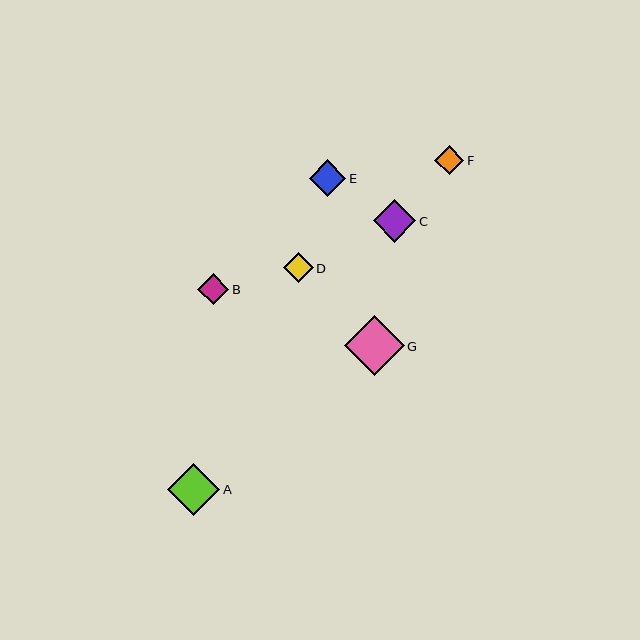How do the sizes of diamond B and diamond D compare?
Diamond B and diamond D are approximately the same size.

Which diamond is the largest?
Diamond G is the largest with a size of approximately 60 pixels.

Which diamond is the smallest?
Diamond F is the smallest with a size of approximately 29 pixels.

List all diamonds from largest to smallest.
From largest to smallest: G, A, C, E, B, D, F.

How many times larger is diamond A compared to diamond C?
Diamond A is approximately 1.2 times the size of diamond C.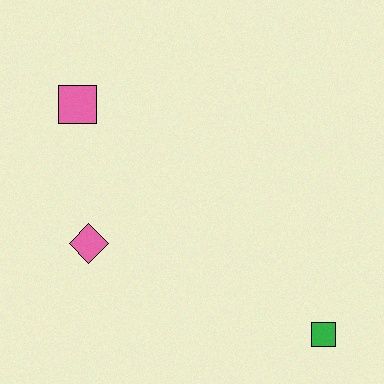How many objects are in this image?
There are 3 objects.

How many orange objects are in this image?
There are no orange objects.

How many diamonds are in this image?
There is 1 diamond.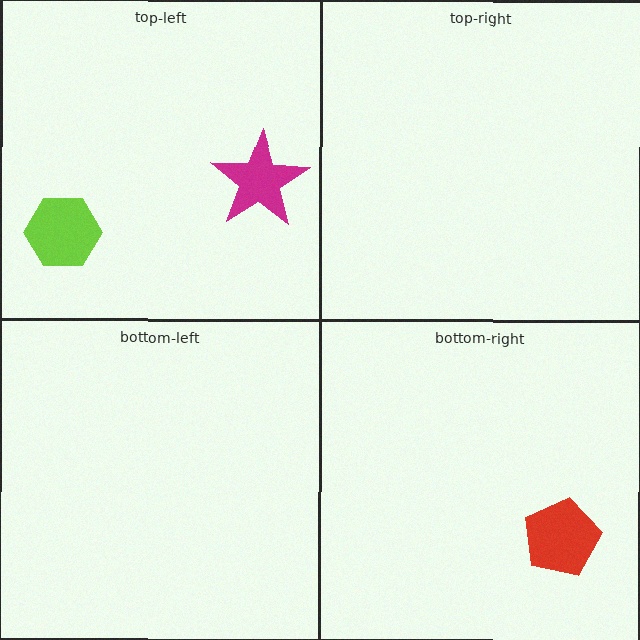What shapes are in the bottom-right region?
The red pentagon.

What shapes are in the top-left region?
The magenta star, the lime hexagon.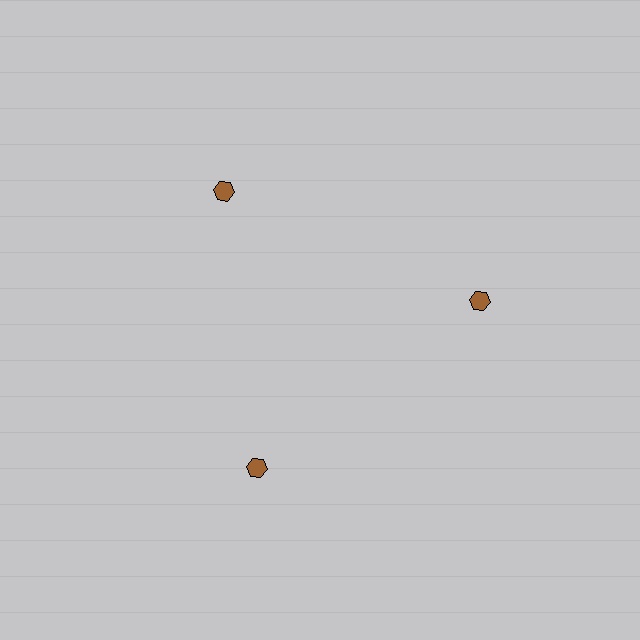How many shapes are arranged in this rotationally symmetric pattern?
There are 3 shapes, arranged in 3 groups of 1.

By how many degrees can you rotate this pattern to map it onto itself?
The pattern maps onto itself every 120 degrees of rotation.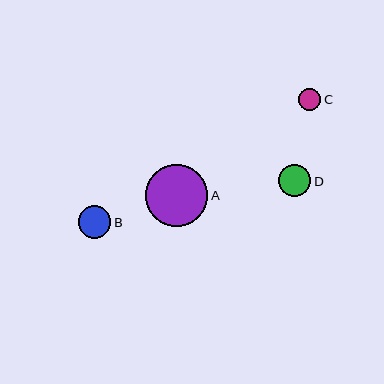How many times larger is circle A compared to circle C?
Circle A is approximately 2.9 times the size of circle C.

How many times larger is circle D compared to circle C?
Circle D is approximately 1.5 times the size of circle C.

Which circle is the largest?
Circle A is the largest with a size of approximately 62 pixels.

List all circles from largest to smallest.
From largest to smallest: A, B, D, C.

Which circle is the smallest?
Circle C is the smallest with a size of approximately 22 pixels.